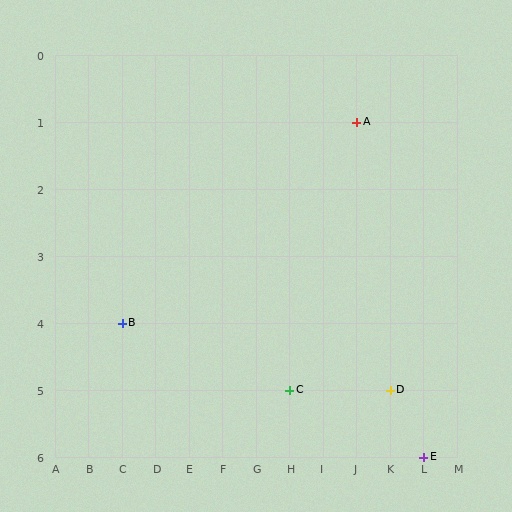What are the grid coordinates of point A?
Point A is at grid coordinates (J, 1).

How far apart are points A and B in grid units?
Points A and B are 7 columns and 3 rows apart (about 7.6 grid units diagonally).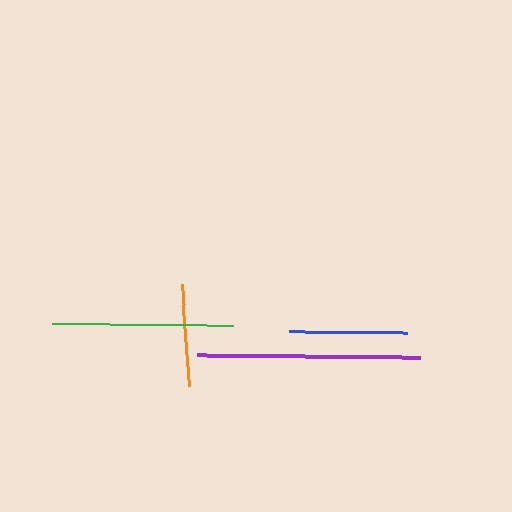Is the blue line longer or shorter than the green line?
The green line is longer than the blue line.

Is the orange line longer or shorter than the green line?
The green line is longer than the orange line.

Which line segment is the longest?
The purple line is the longest at approximately 223 pixels.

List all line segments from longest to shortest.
From longest to shortest: purple, green, blue, orange.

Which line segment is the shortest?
The orange line is the shortest at approximately 103 pixels.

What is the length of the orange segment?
The orange segment is approximately 103 pixels long.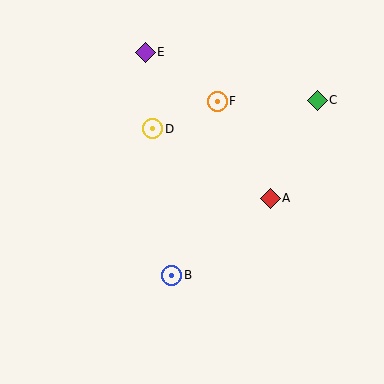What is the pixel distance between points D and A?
The distance between D and A is 137 pixels.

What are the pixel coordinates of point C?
Point C is at (317, 100).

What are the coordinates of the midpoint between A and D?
The midpoint between A and D is at (211, 164).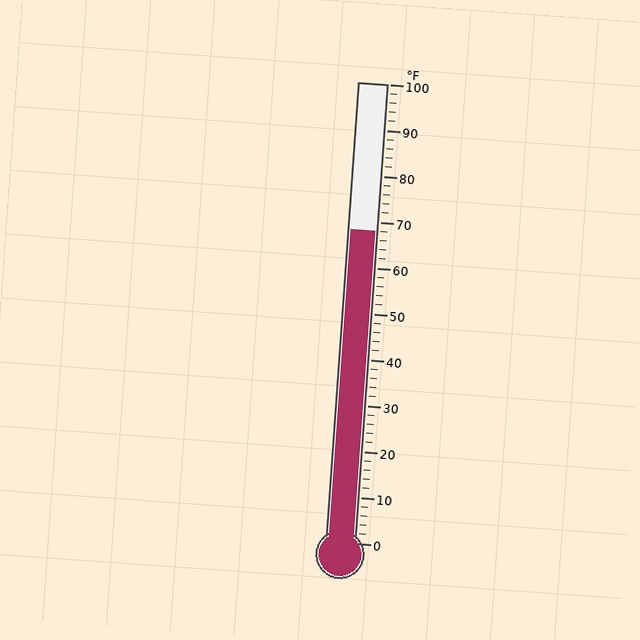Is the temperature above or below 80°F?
The temperature is below 80°F.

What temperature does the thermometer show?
The thermometer shows approximately 68°F.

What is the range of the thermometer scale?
The thermometer scale ranges from 0°F to 100°F.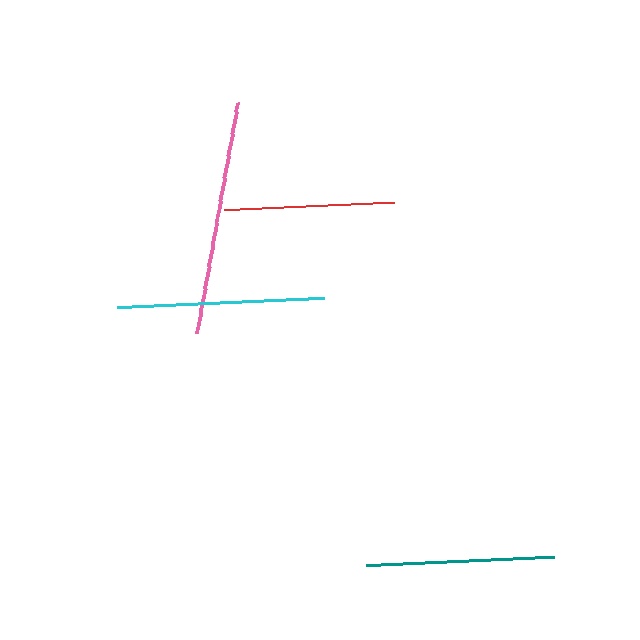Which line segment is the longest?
The pink line is the longest at approximately 233 pixels.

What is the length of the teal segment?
The teal segment is approximately 188 pixels long.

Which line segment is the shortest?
The red line is the shortest at approximately 170 pixels.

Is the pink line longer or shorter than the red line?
The pink line is longer than the red line.